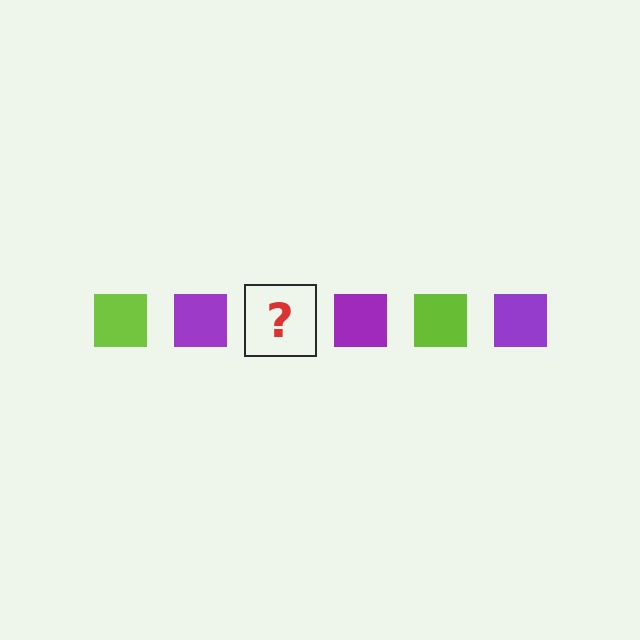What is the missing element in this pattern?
The missing element is a lime square.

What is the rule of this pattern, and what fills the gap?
The rule is that the pattern cycles through lime, purple squares. The gap should be filled with a lime square.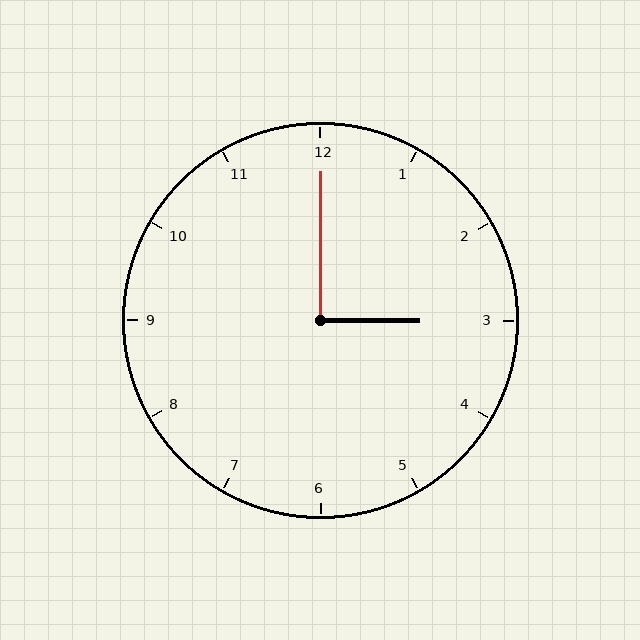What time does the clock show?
3:00.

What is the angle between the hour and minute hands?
Approximately 90 degrees.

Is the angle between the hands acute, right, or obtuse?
It is right.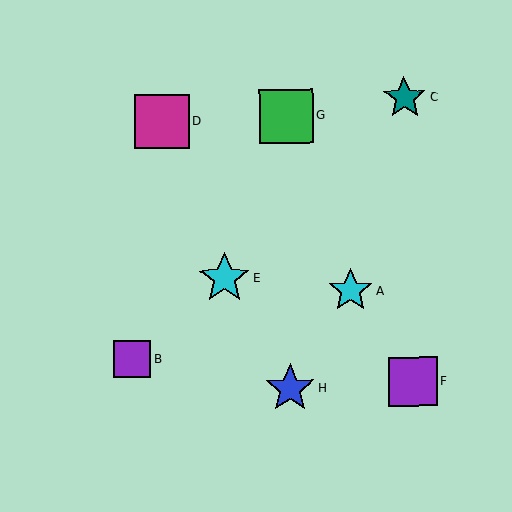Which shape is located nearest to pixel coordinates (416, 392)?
The purple square (labeled F) at (413, 382) is nearest to that location.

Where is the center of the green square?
The center of the green square is at (286, 116).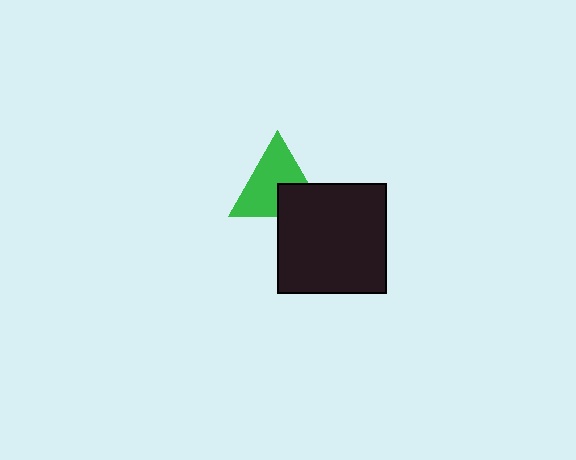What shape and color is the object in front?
The object in front is a black square.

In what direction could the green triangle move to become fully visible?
The green triangle could move up. That would shift it out from behind the black square entirely.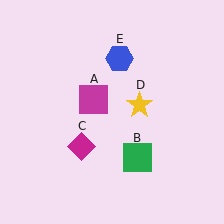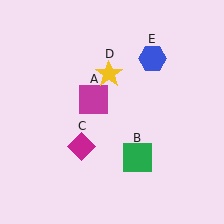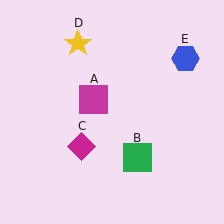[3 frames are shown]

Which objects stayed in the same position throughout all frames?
Magenta square (object A) and green square (object B) and magenta diamond (object C) remained stationary.